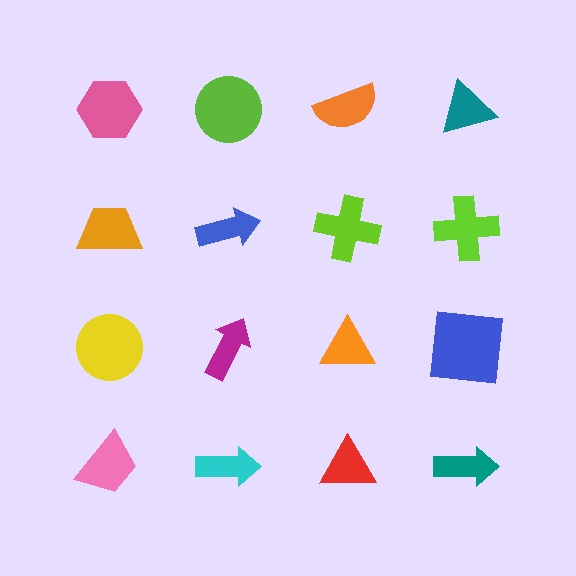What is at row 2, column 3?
A lime cross.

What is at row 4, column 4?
A teal arrow.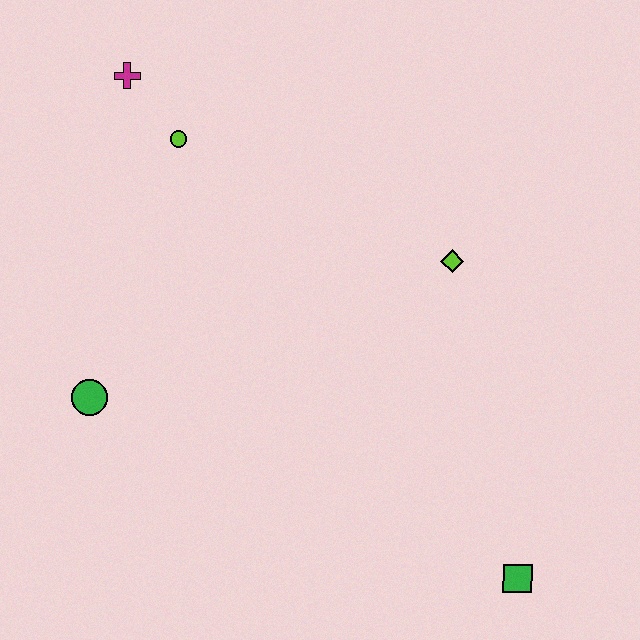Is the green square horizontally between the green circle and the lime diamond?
No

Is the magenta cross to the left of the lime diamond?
Yes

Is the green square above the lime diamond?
No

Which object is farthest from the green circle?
The green square is farthest from the green circle.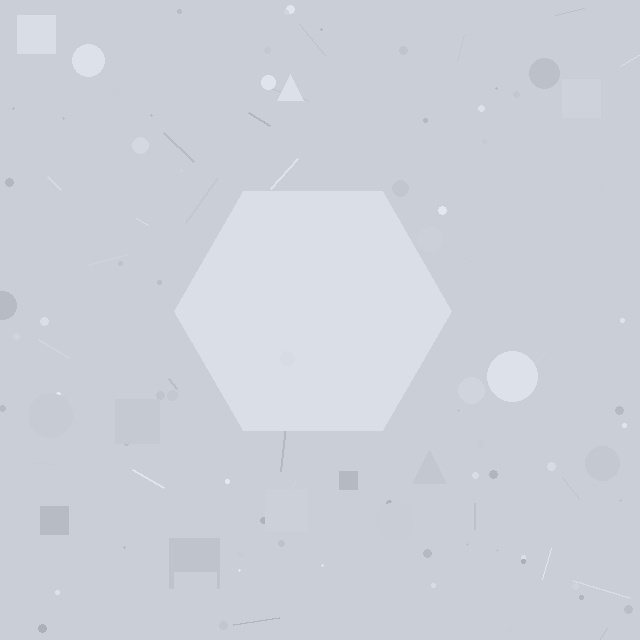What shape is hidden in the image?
A hexagon is hidden in the image.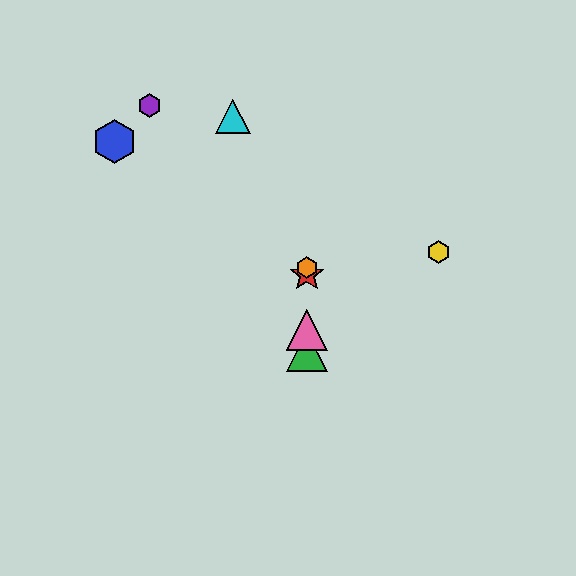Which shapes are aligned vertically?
The red star, the green triangle, the orange hexagon, the pink triangle are aligned vertically.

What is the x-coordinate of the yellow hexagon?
The yellow hexagon is at x≈438.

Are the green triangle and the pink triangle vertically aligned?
Yes, both are at x≈307.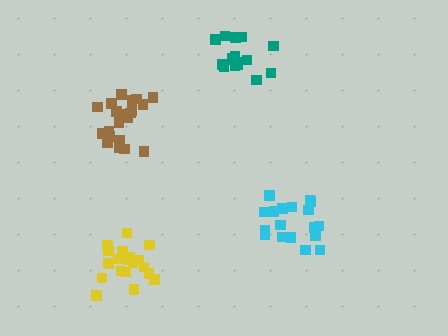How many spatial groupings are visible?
There are 4 spatial groupings.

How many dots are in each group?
Group 1: 18 dots, Group 2: 19 dots, Group 3: 21 dots, Group 4: 17 dots (75 total).